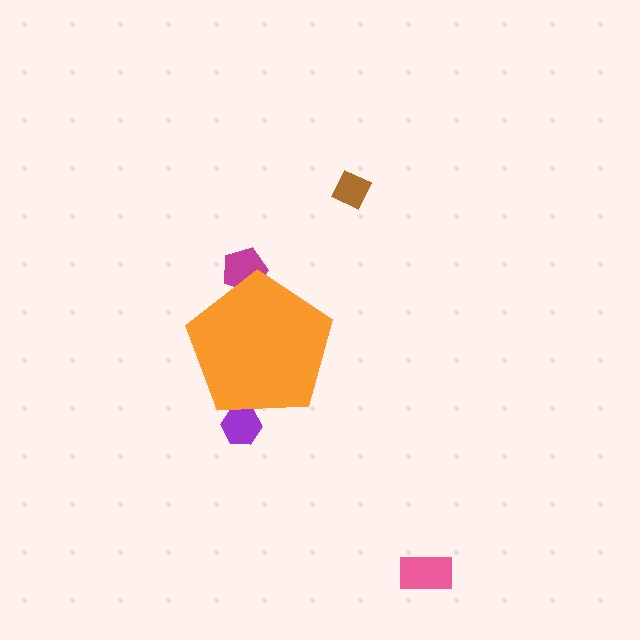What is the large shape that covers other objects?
An orange pentagon.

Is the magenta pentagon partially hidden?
Yes, the magenta pentagon is partially hidden behind the orange pentagon.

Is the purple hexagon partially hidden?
Yes, the purple hexagon is partially hidden behind the orange pentagon.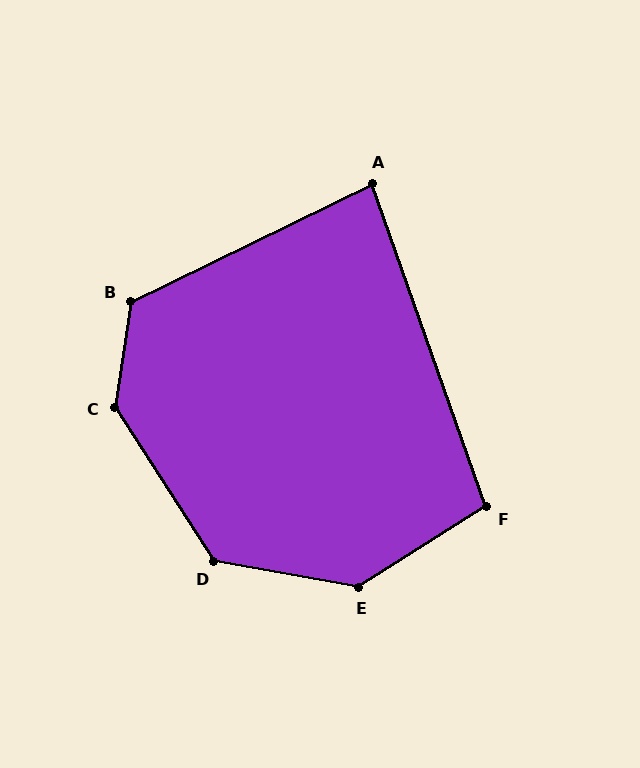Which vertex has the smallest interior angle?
A, at approximately 84 degrees.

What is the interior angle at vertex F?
Approximately 103 degrees (obtuse).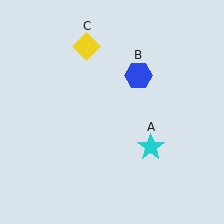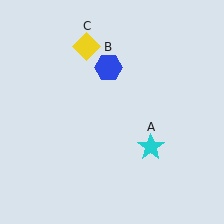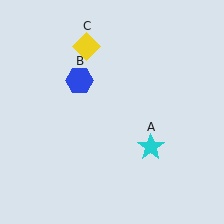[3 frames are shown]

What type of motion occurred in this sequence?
The blue hexagon (object B) rotated counterclockwise around the center of the scene.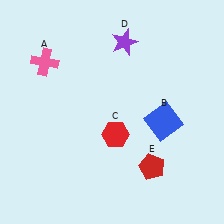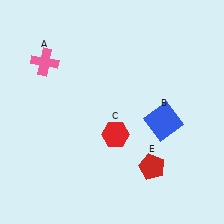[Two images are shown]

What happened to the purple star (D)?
The purple star (D) was removed in Image 2. It was in the top-right area of Image 1.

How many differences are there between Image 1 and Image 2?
There is 1 difference between the two images.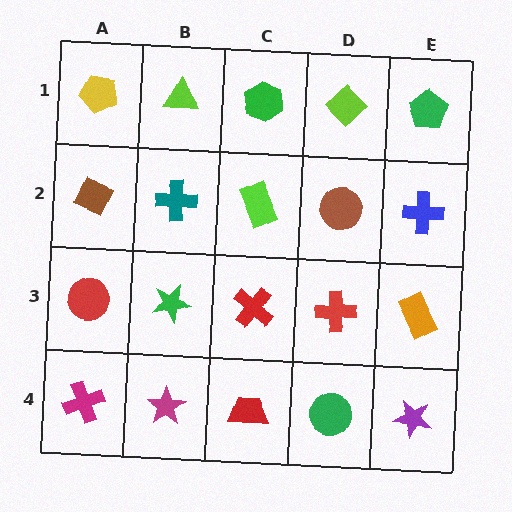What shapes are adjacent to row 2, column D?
A lime diamond (row 1, column D), a red cross (row 3, column D), a lime rectangle (row 2, column C), a blue cross (row 2, column E).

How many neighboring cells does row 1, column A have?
2.